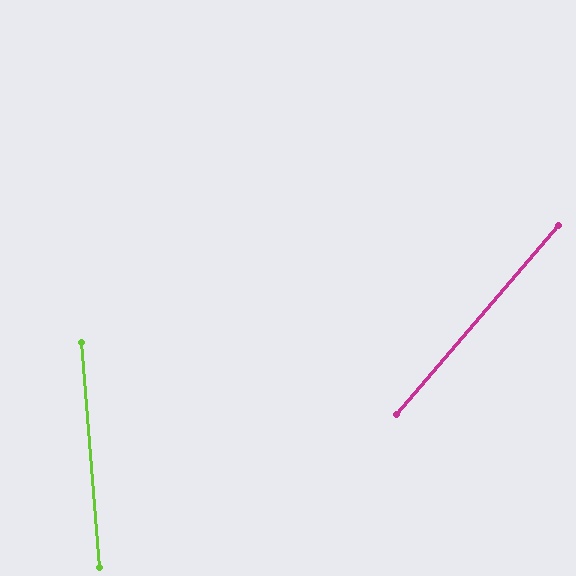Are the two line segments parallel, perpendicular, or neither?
Neither parallel nor perpendicular — they differ by about 45°.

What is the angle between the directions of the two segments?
Approximately 45 degrees.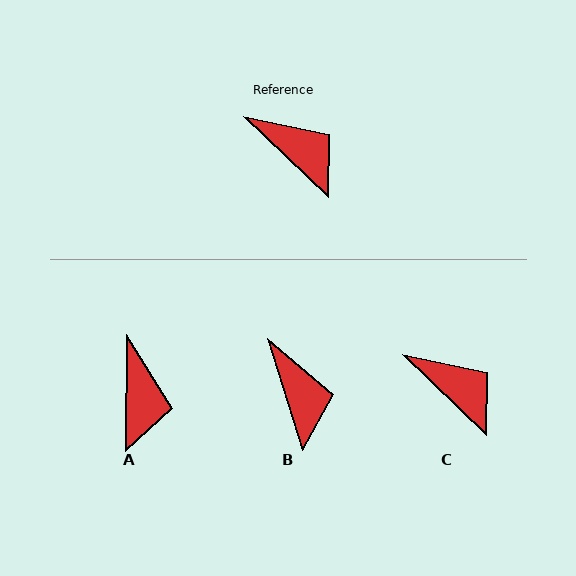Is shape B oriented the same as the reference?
No, it is off by about 29 degrees.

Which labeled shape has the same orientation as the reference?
C.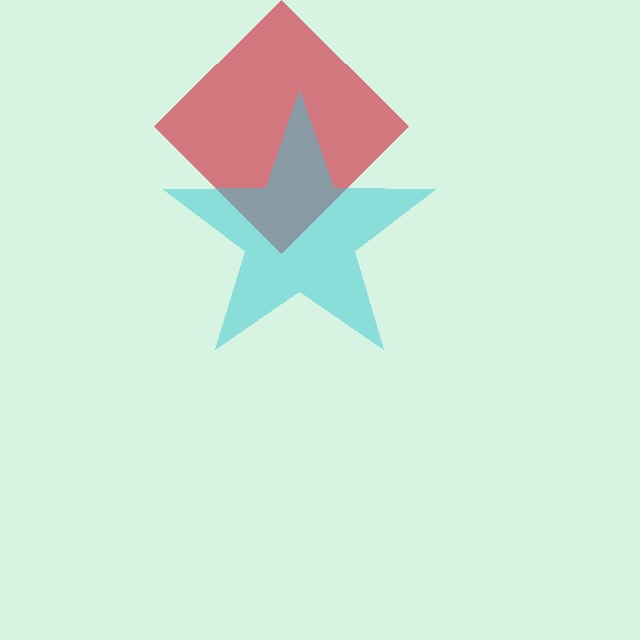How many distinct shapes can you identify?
There are 2 distinct shapes: a red diamond, a cyan star.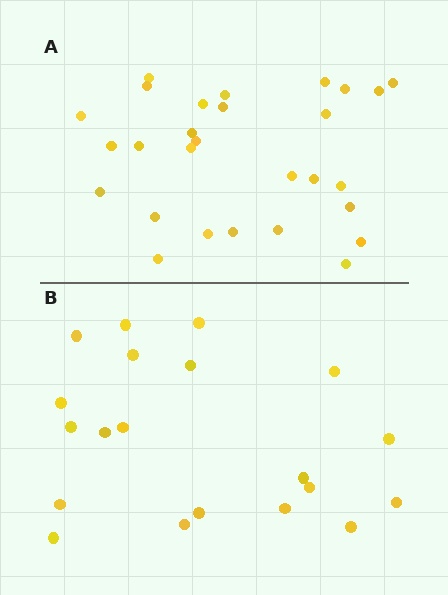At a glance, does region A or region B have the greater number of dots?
Region A (the top region) has more dots.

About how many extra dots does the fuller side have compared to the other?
Region A has roughly 8 or so more dots than region B.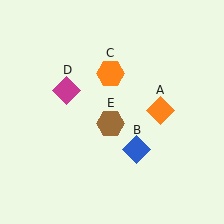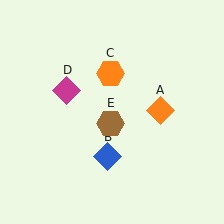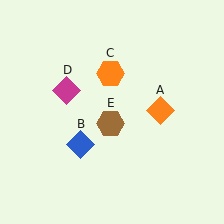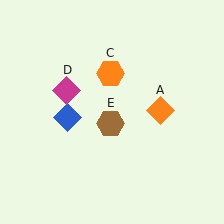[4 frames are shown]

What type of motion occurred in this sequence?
The blue diamond (object B) rotated clockwise around the center of the scene.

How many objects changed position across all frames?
1 object changed position: blue diamond (object B).